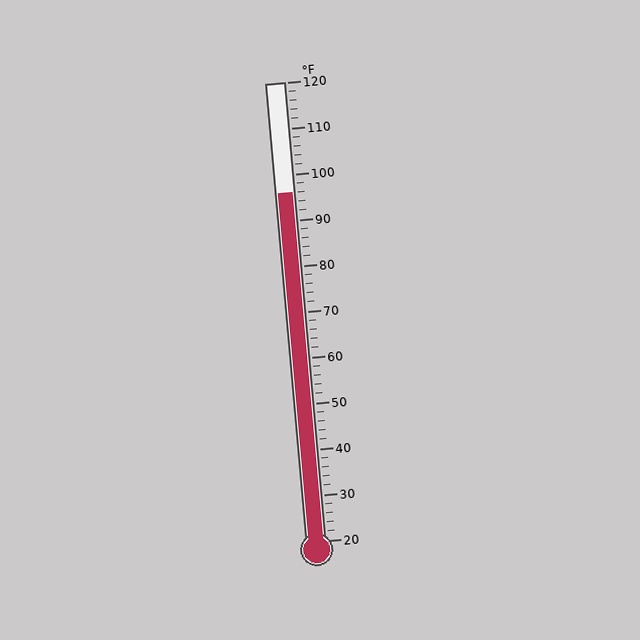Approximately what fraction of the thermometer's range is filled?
The thermometer is filled to approximately 75% of its range.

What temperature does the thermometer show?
The thermometer shows approximately 96°F.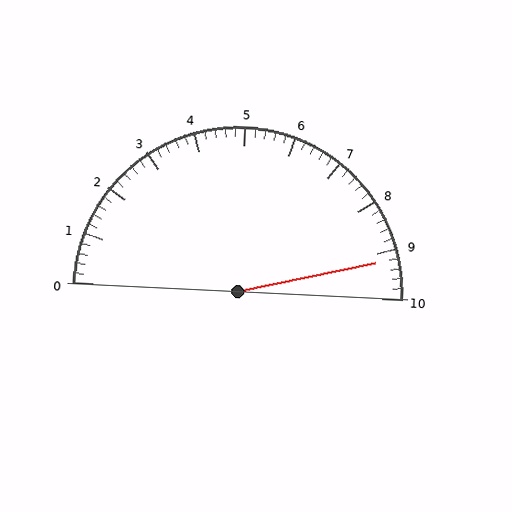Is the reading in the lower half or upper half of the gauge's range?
The reading is in the upper half of the range (0 to 10).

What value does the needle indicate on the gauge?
The needle indicates approximately 9.2.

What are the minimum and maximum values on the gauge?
The gauge ranges from 0 to 10.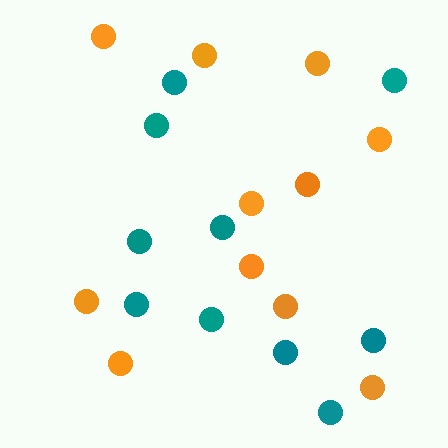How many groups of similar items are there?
There are 2 groups: one group of orange circles (11) and one group of teal circles (10).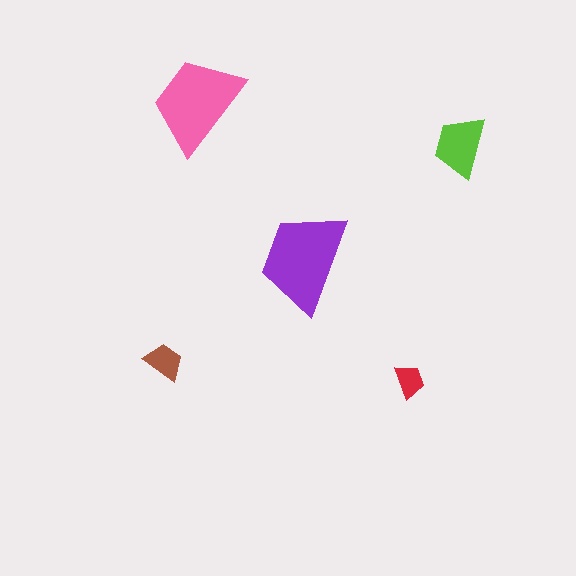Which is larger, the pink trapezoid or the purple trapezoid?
The purple one.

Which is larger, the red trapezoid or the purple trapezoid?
The purple one.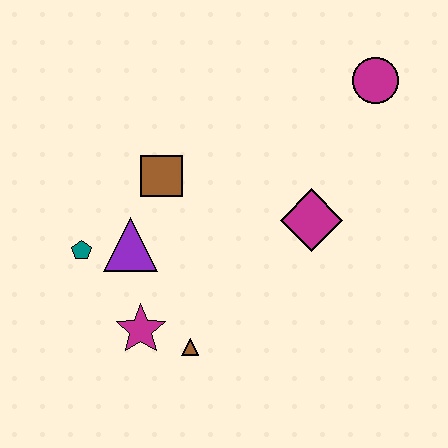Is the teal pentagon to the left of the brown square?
Yes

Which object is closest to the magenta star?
The brown triangle is closest to the magenta star.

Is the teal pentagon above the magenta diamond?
No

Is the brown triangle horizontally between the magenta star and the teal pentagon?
No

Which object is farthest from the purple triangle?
The magenta circle is farthest from the purple triangle.